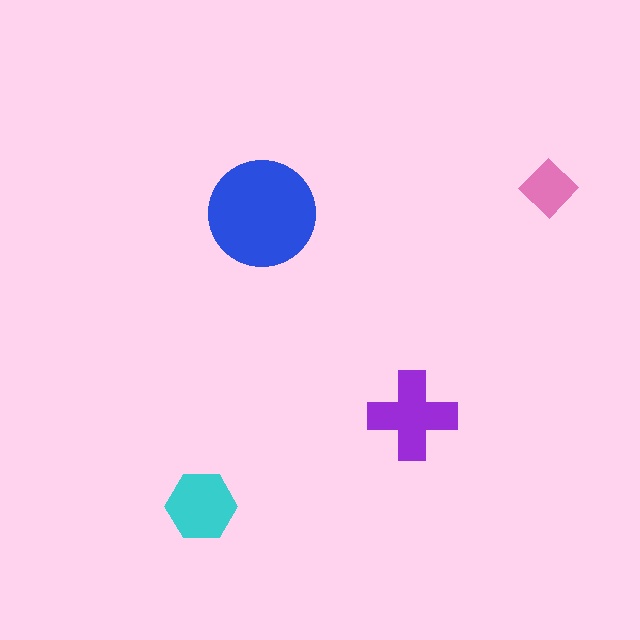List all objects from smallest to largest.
The pink diamond, the cyan hexagon, the purple cross, the blue circle.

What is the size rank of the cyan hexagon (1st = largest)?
3rd.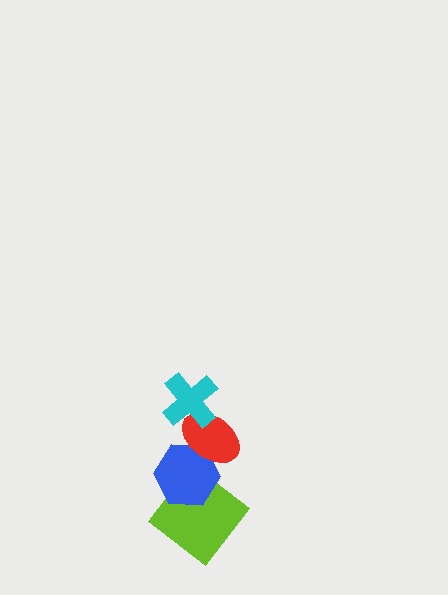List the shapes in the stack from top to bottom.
From top to bottom: the cyan cross, the red ellipse, the blue hexagon, the lime diamond.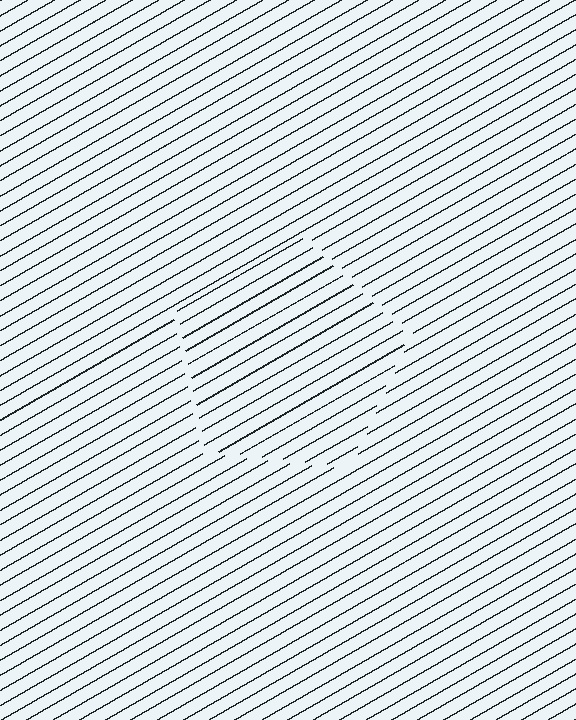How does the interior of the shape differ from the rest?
The interior of the shape contains the same grating, shifted by half a period — the contour is defined by the phase discontinuity where line-ends from the inner and outer gratings abut.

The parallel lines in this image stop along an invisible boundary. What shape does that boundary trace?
An illusory pentagon. The interior of the shape contains the same grating, shifted by half a period — the contour is defined by the phase discontinuity where line-ends from the inner and outer gratings abut.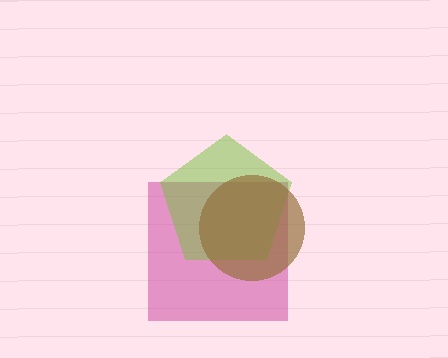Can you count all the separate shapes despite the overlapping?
Yes, there are 3 separate shapes.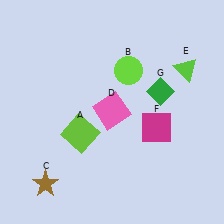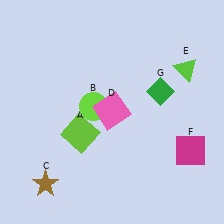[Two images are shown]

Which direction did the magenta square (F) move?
The magenta square (F) moved right.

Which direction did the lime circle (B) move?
The lime circle (B) moved down.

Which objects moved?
The objects that moved are: the lime circle (B), the magenta square (F).